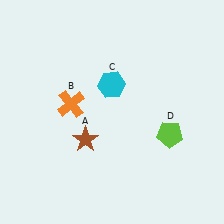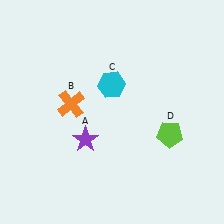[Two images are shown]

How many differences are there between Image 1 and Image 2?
There is 1 difference between the two images.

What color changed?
The star (A) changed from brown in Image 1 to purple in Image 2.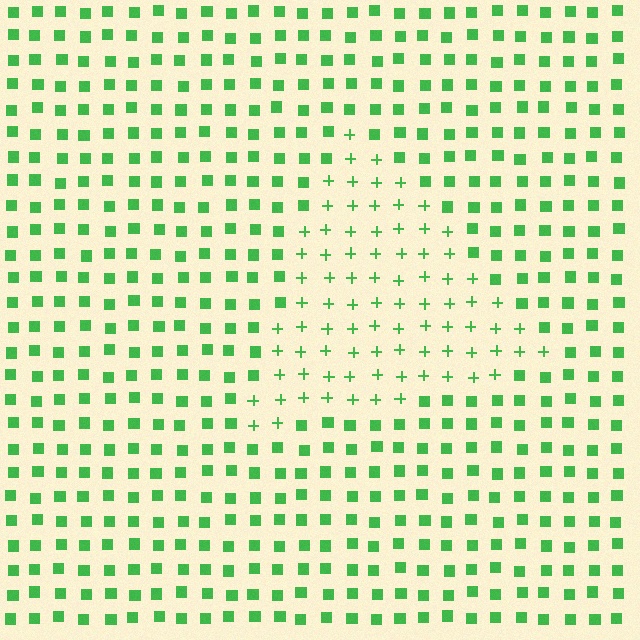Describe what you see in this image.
The image is filled with small green elements arranged in a uniform grid. A triangle-shaped region contains plus signs, while the surrounding area contains squares. The boundary is defined purely by the change in element shape.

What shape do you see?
I see a triangle.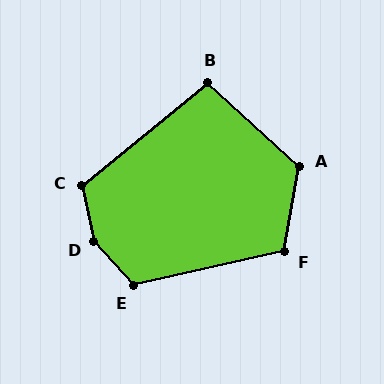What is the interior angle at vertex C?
Approximately 118 degrees (obtuse).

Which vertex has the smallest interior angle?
B, at approximately 98 degrees.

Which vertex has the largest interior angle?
D, at approximately 149 degrees.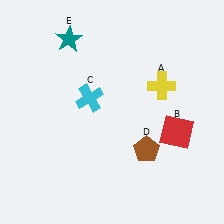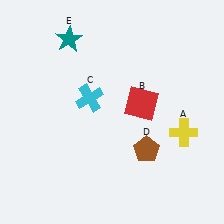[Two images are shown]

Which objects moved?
The objects that moved are: the yellow cross (A), the red square (B).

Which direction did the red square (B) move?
The red square (B) moved left.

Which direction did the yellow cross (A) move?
The yellow cross (A) moved down.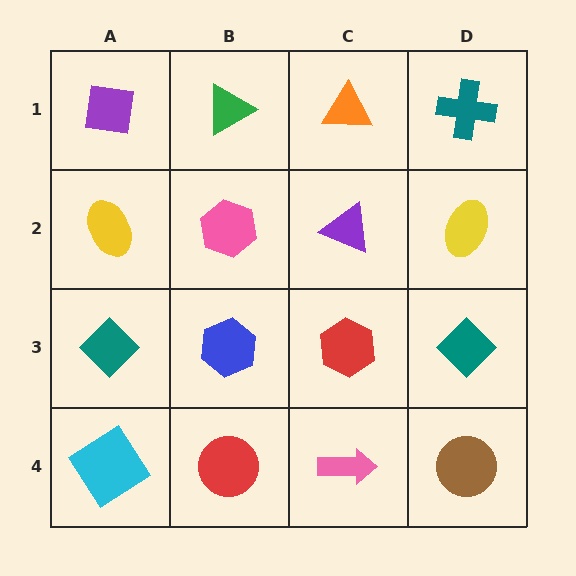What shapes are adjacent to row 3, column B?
A pink hexagon (row 2, column B), a red circle (row 4, column B), a teal diamond (row 3, column A), a red hexagon (row 3, column C).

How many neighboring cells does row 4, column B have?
3.